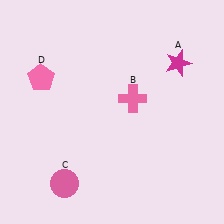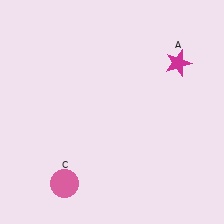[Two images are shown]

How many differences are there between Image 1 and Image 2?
There are 2 differences between the two images.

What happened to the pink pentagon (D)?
The pink pentagon (D) was removed in Image 2. It was in the top-left area of Image 1.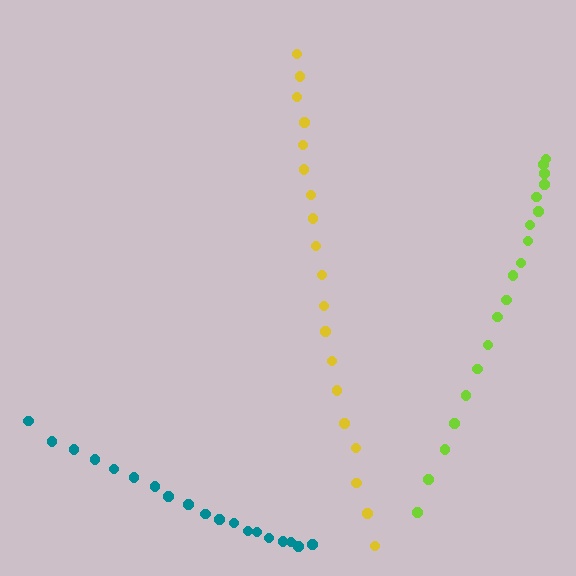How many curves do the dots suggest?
There are 3 distinct paths.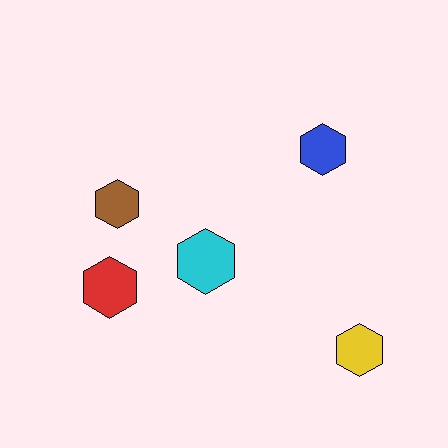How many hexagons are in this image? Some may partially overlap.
There are 5 hexagons.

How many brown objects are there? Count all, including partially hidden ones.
There is 1 brown object.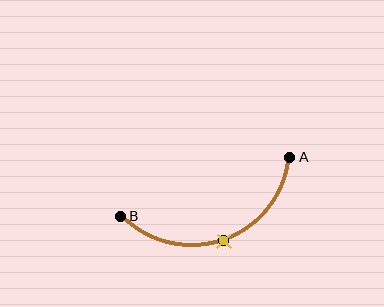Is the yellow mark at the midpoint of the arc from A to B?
Yes. The yellow mark lies on the arc at equal arc-length from both A and B — it is the arc midpoint.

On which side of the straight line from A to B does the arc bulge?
The arc bulges below the straight line connecting A and B.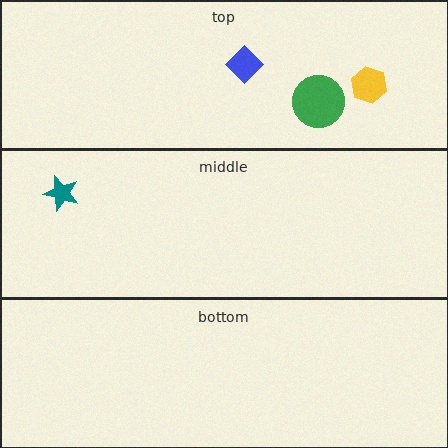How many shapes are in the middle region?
1.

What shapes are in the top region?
The green circle, the blue diamond, the yellow hexagon.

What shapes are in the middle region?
The teal star.